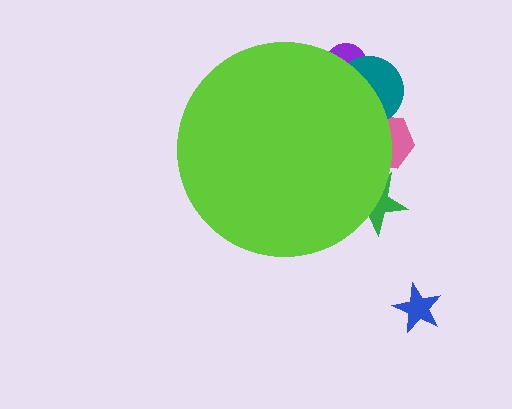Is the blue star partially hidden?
No, the blue star is fully visible.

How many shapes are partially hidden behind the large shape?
4 shapes are partially hidden.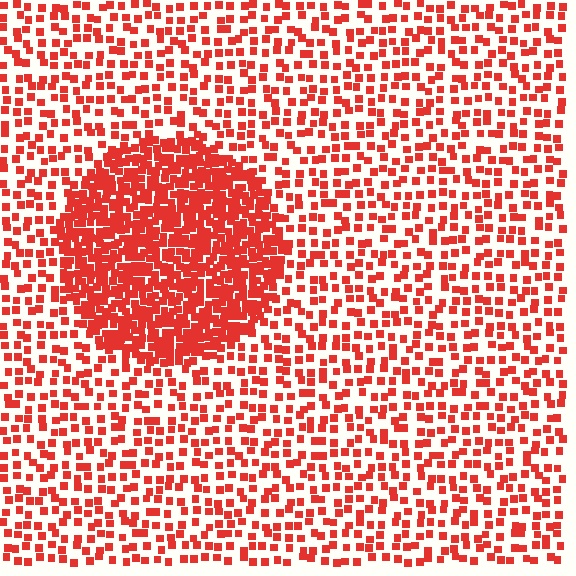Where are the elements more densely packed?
The elements are more densely packed inside the circle boundary.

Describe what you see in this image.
The image contains small red elements arranged at two different densities. A circle-shaped region is visible where the elements are more densely packed than the surrounding area.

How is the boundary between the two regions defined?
The boundary is defined by a change in element density (approximately 2.6x ratio). All elements are the same color, size, and shape.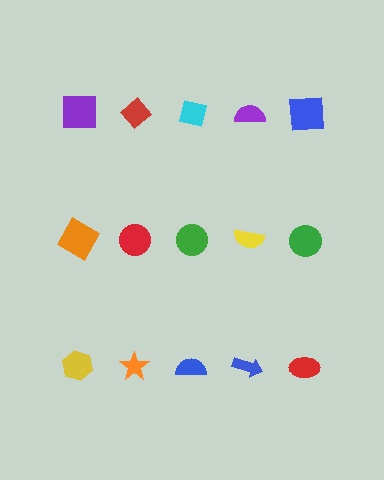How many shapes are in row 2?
5 shapes.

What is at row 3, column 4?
A blue arrow.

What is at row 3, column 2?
An orange star.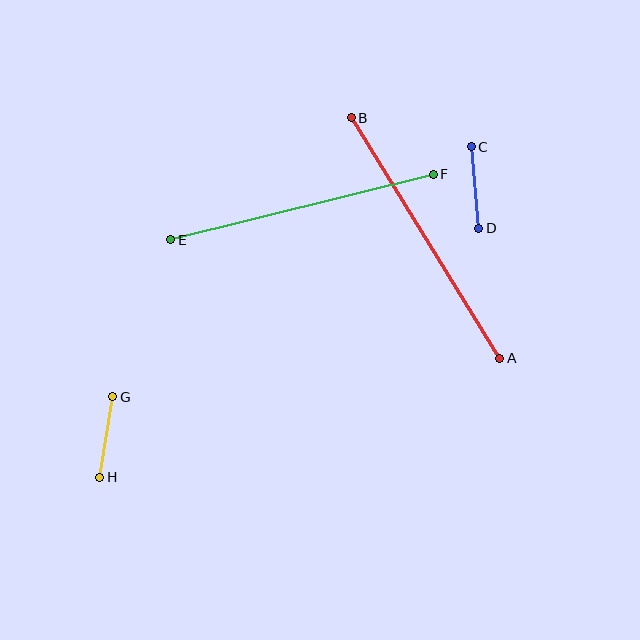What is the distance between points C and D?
The distance is approximately 82 pixels.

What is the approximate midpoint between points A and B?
The midpoint is at approximately (426, 238) pixels.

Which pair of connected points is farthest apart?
Points A and B are farthest apart.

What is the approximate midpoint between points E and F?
The midpoint is at approximately (302, 207) pixels.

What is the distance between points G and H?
The distance is approximately 82 pixels.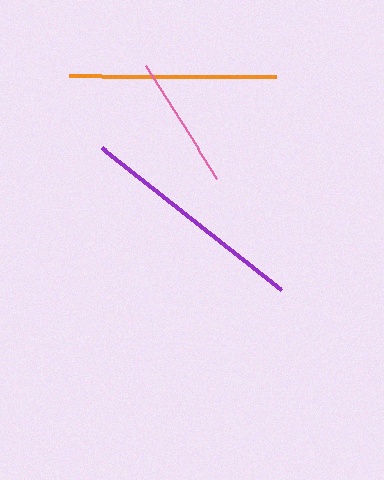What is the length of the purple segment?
The purple segment is approximately 229 pixels long.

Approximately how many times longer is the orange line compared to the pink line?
The orange line is approximately 1.5 times the length of the pink line.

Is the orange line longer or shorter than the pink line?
The orange line is longer than the pink line.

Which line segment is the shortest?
The pink line is the shortest at approximately 134 pixels.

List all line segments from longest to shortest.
From longest to shortest: purple, orange, pink.